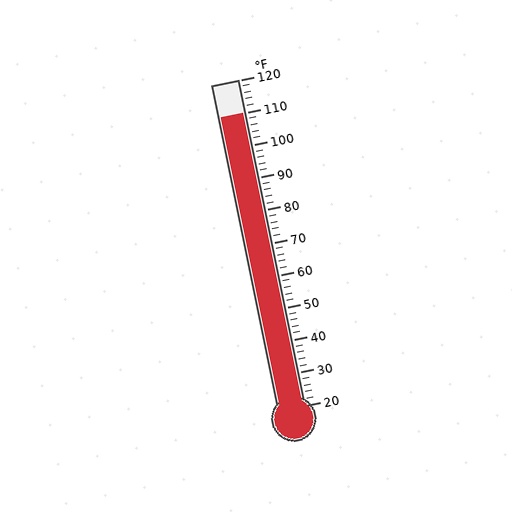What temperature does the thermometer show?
The thermometer shows approximately 110°F.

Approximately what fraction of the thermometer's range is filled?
The thermometer is filled to approximately 90% of its range.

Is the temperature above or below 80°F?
The temperature is above 80°F.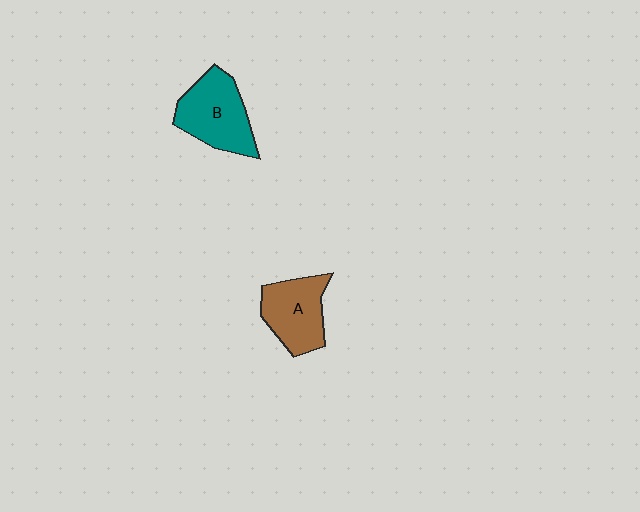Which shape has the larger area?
Shape B (teal).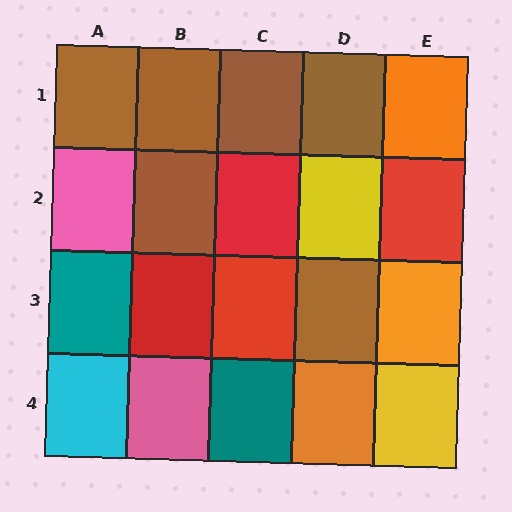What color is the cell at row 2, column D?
Yellow.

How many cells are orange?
3 cells are orange.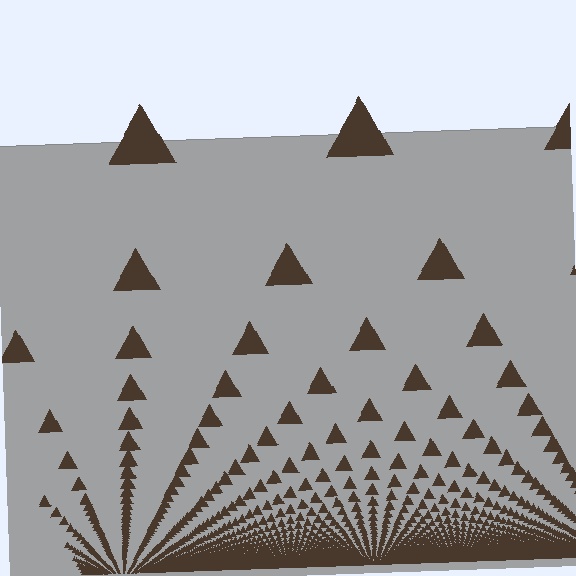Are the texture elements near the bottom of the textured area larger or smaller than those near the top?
Smaller. The gradient is inverted — elements near the bottom are smaller and denser.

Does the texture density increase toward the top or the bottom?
Density increases toward the bottom.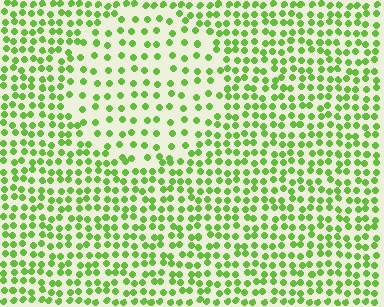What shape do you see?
I see a circle.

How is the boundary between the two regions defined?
The boundary is defined by a change in element density (approximately 1.9x ratio). All elements are the same color, size, and shape.